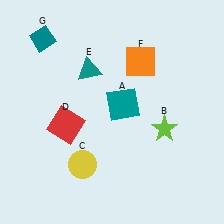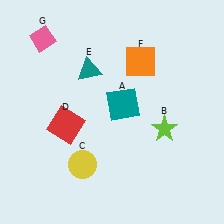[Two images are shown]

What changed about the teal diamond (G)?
In Image 1, G is teal. In Image 2, it changed to pink.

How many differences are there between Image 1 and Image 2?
There is 1 difference between the two images.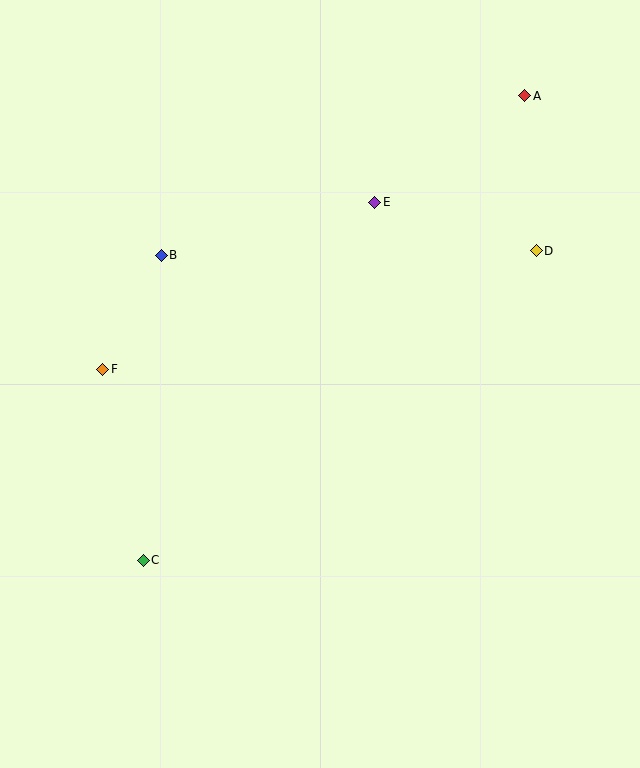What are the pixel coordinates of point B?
Point B is at (161, 255).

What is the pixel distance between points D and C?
The distance between D and C is 500 pixels.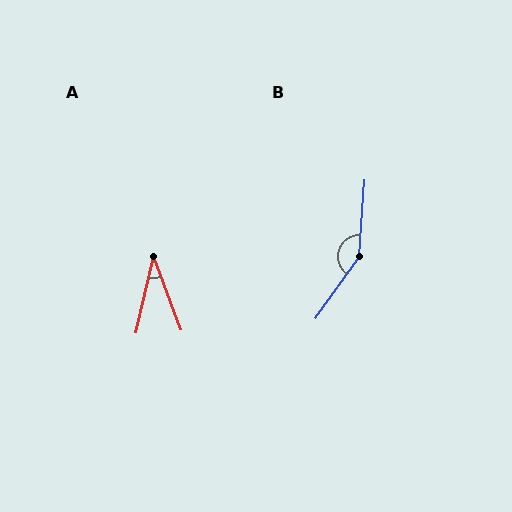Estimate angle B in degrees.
Approximately 149 degrees.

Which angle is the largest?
B, at approximately 149 degrees.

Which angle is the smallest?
A, at approximately 34 degrees.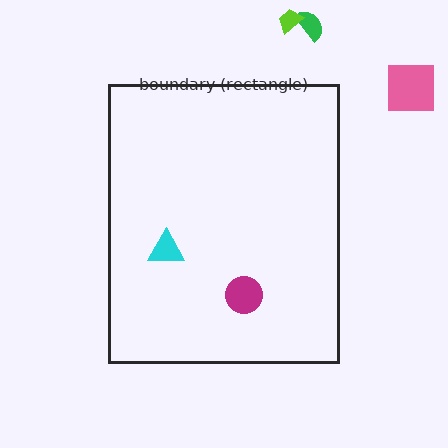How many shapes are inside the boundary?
2 inside, 3 outside.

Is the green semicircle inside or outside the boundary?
Outside.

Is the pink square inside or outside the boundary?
Outside.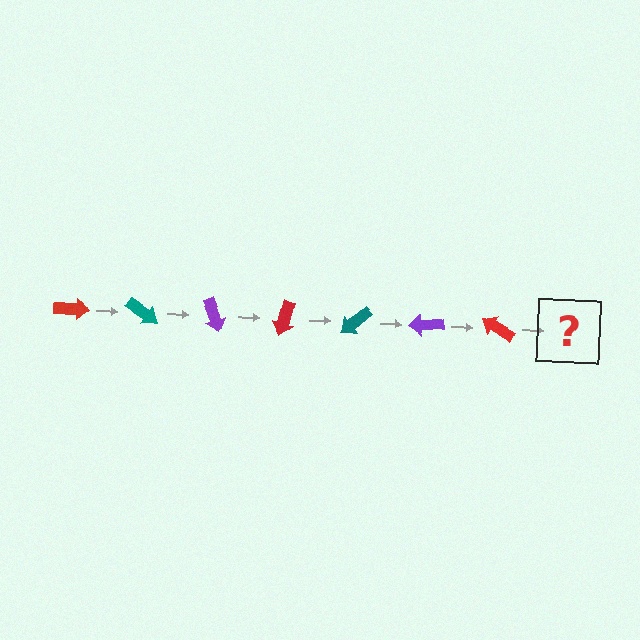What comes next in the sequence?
The next element should be a teal arrow, rotated 245 degrees from the start.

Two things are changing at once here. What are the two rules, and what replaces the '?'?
The two rules are that it rotates 35 degrees each step and the color cycles through red, teal, and purple. The '?' should be a teal arrow, rotated 245 degrees from the start.